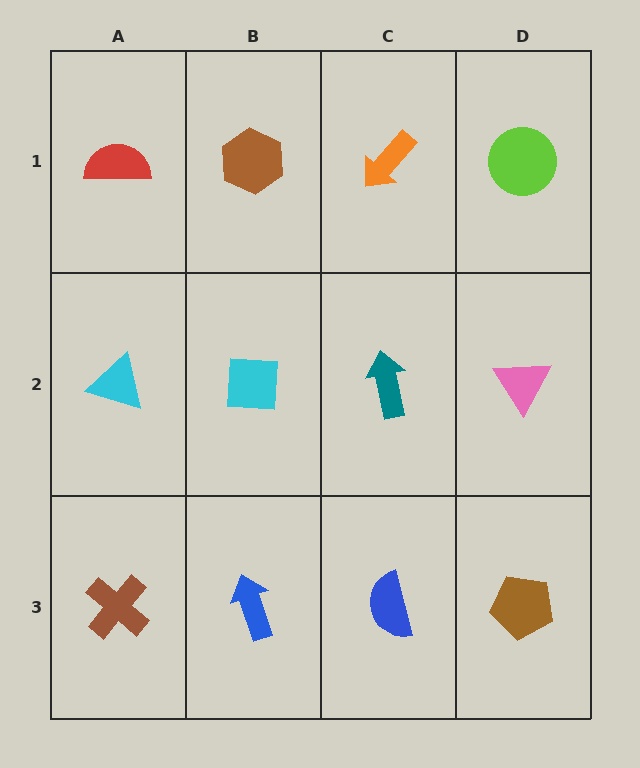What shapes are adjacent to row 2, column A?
A red semicircle (row 1, column A), a brown cross (row 3, column A), a cyan square (row 2, column B).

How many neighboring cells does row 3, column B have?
3.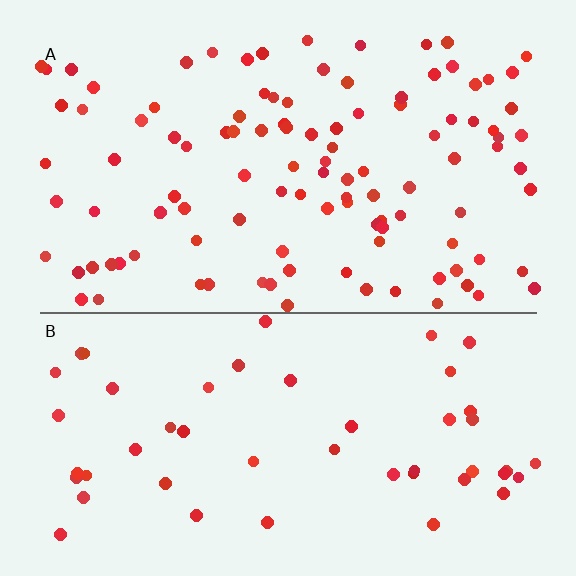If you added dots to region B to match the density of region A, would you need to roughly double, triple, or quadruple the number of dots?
Approximately double.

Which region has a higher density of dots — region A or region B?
A (the top).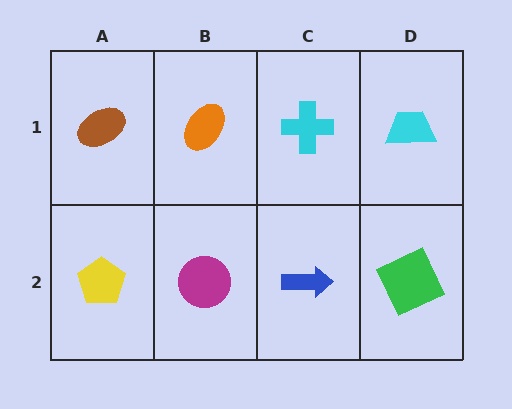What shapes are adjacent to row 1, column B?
A magenta circle (row 2, column B), a brown ellipse (row 1, column A), a cyan cross (row 1, column C).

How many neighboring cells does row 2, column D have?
2.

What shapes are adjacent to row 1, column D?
A green square (row 2, column D), a cyan cross (row 1, column C).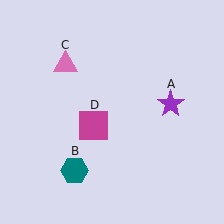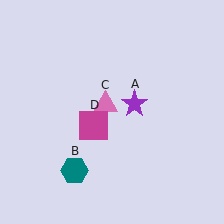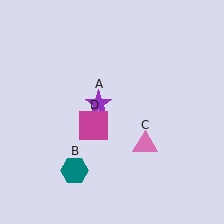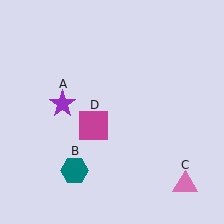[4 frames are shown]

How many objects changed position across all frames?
2 objects changed position: purple star (object A), pink triangle (object C).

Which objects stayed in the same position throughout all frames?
Teal hexagon (object B) and magenta square (object D) remained stationary.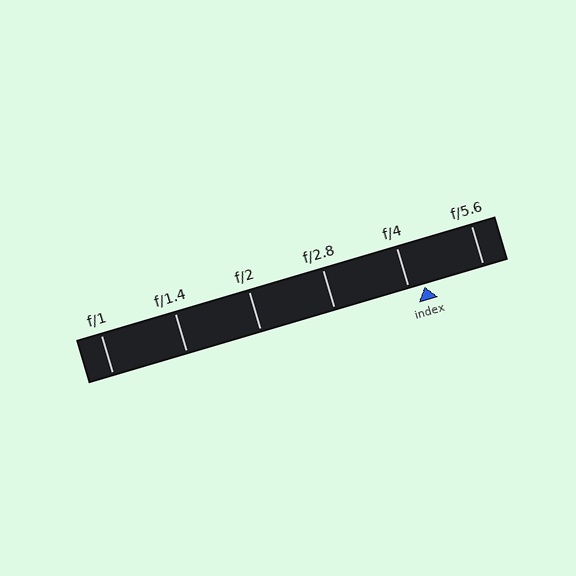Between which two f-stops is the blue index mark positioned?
The index mark is between f/4 and f/5.6.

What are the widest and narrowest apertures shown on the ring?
The widest aperture shown is f/1 and the narrowest is f/5.6.